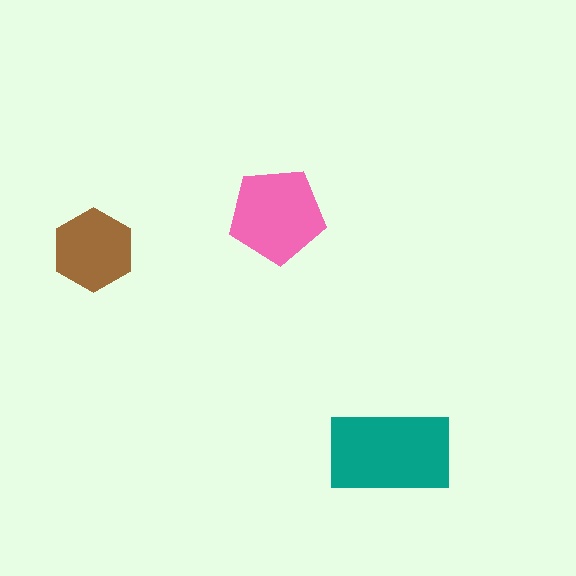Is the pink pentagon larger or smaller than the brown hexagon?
Larger.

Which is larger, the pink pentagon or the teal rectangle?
The teal rectangle.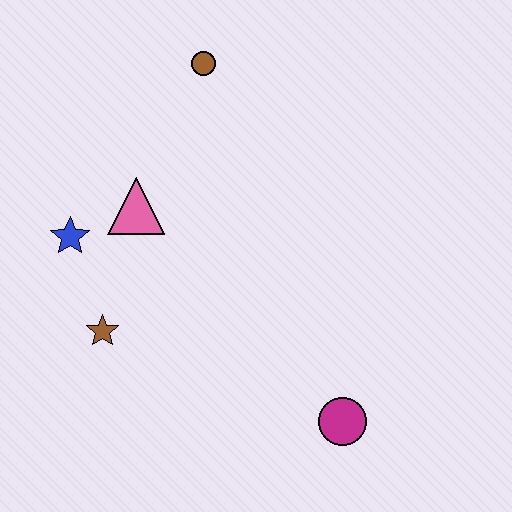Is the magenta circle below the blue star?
Yes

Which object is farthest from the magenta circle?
The brown circle is farthest from the magenta circle.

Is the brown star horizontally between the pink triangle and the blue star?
Yes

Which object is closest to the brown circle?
The pink triangle is closest to the brown circle.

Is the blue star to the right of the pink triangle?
No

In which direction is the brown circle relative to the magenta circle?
The brown circle is above the magenta circle.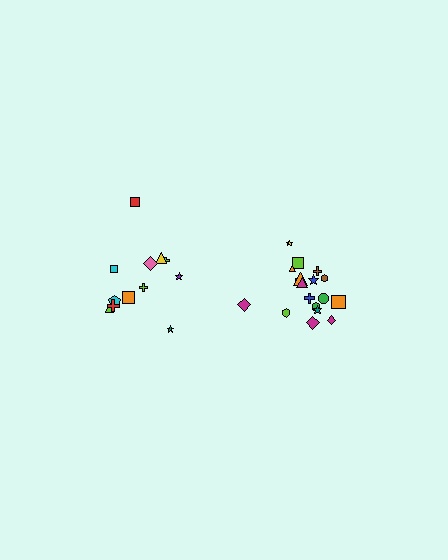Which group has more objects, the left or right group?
The right group.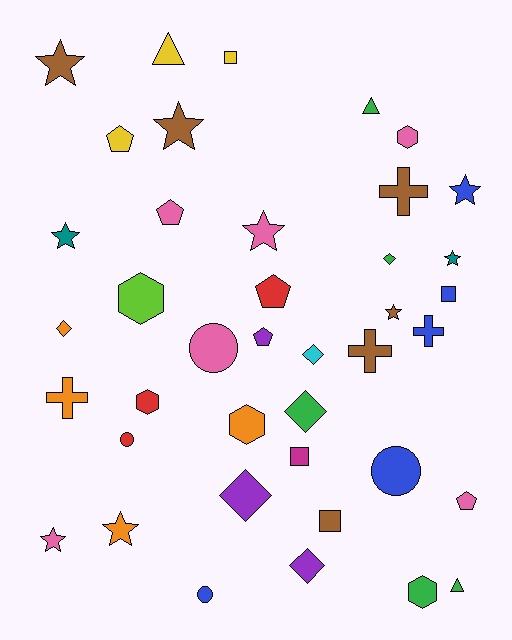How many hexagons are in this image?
There are 5 hexagons.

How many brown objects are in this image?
There are 6 brown objects.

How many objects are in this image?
There are 40 objects.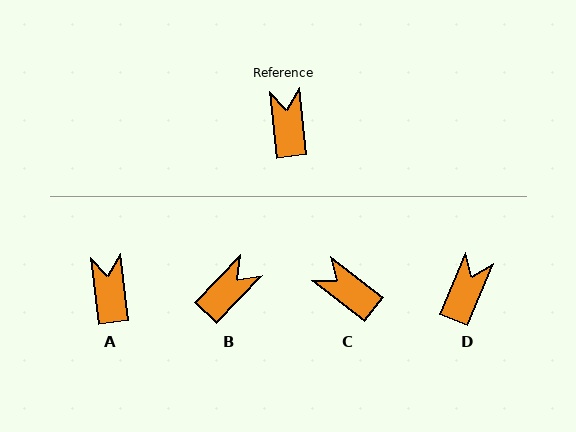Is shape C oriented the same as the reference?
No, it is off by about 46 degrees.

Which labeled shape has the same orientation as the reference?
A.